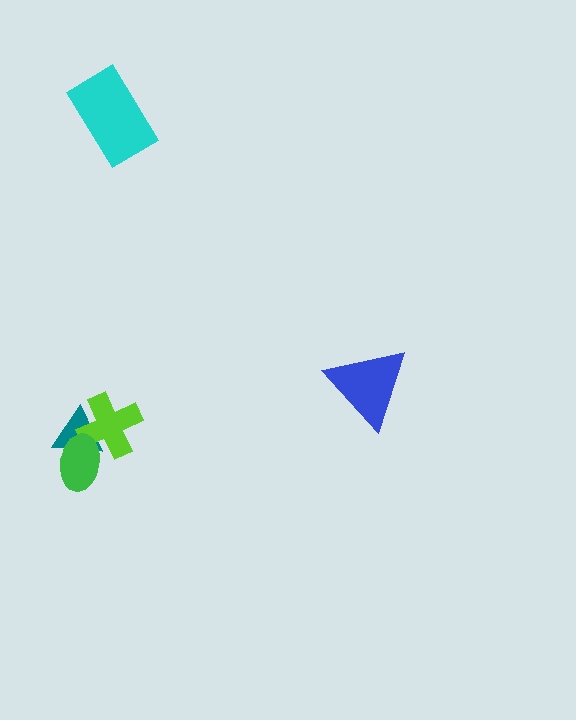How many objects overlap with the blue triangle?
0 objects overlap with the blue triangle.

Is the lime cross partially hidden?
Yes, it is partially covered by another shape.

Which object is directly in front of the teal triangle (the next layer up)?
The lime cross is directly in front of the teal triangle.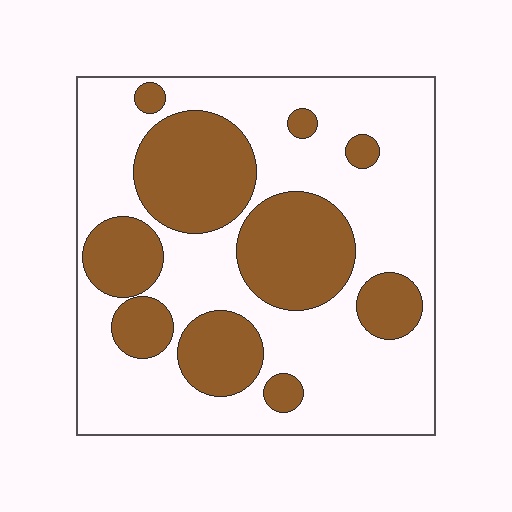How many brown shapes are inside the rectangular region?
10.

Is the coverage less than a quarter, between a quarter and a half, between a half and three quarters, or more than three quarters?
Between a quarter and a half.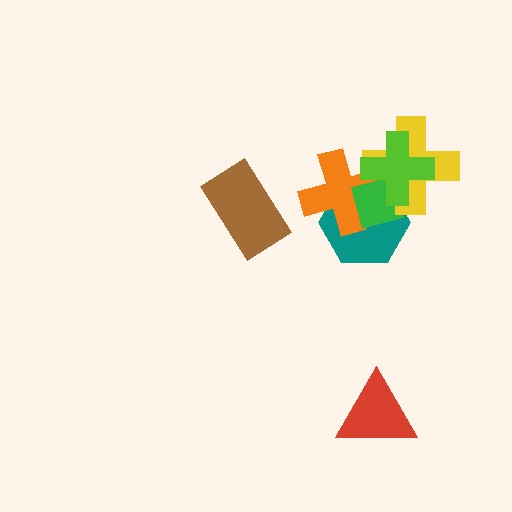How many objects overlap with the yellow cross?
4 objects overlap with the yellow cross.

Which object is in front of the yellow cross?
The lime cross is in front of the yellow cross.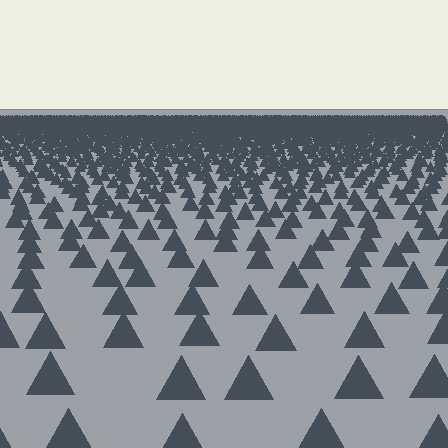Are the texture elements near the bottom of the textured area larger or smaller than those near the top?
Larger. Near the bottom, elements are closer to the viewer and appear at a bigger on-screen size.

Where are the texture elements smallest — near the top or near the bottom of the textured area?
Near the top.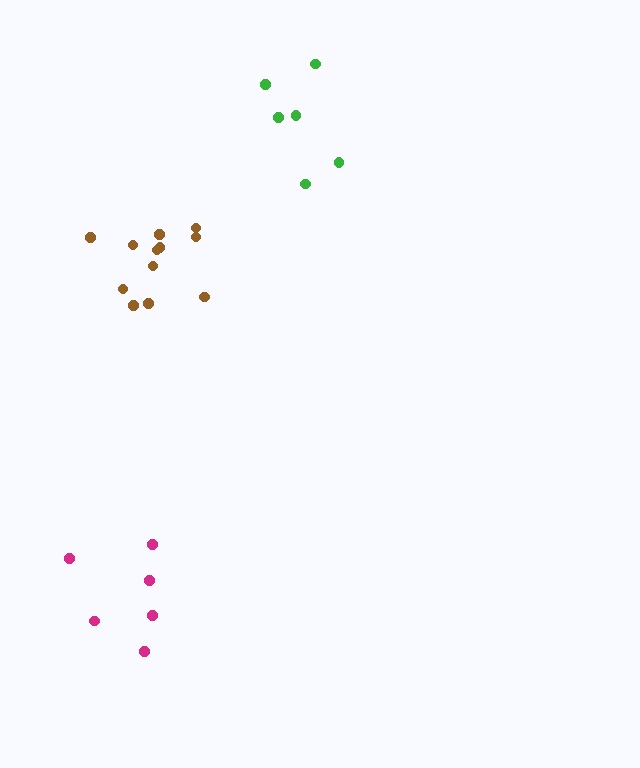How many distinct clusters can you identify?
There are 3 distinct clusters.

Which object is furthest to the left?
The magenta cluster is leftmost.